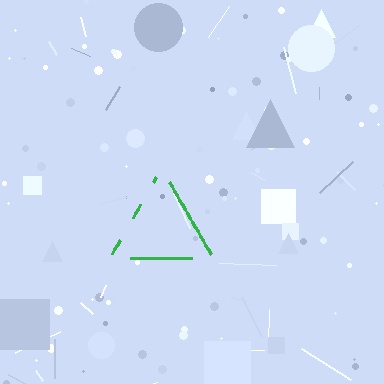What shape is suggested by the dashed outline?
The dashed outline suggests a triangle.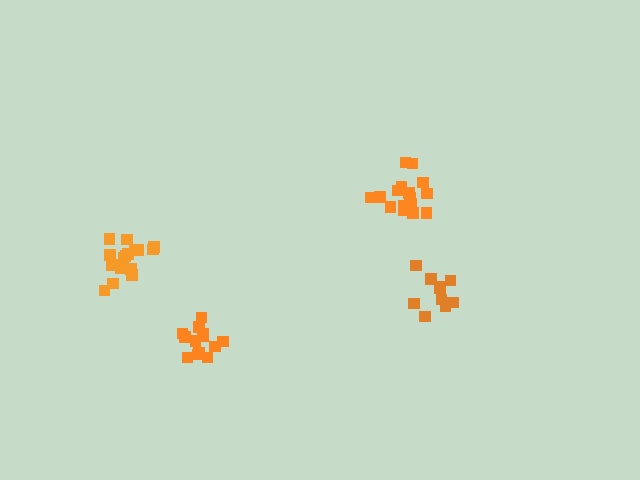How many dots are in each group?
Group 1: 13 dots, Group 2: 16 dots, Group 3: 11 dots, Group 4: 16 dots (56 total).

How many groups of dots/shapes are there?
There are 4 groups.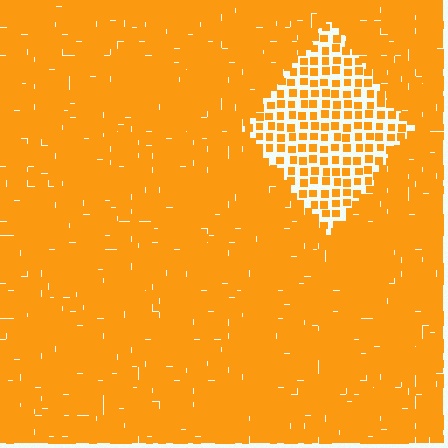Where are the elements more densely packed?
The elements are more densely packed outside the diamond boundary.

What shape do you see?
I see a diamond.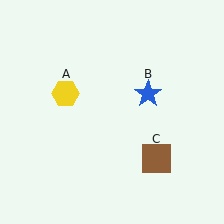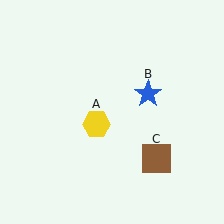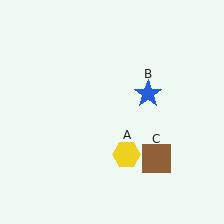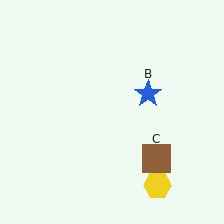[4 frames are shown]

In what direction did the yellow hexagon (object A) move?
The yellow hexagon (object A) moved down and to the right.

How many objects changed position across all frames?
1 object changed position: yellow hexagon (object A).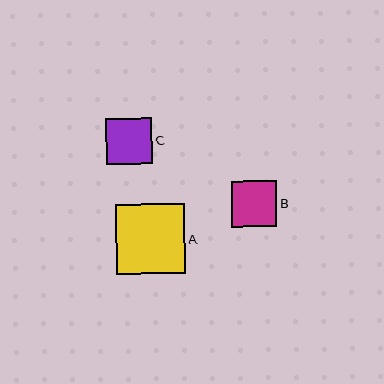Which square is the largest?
Square A is the largest with a size of approximately 70 pixels.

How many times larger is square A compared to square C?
Square A is approximately 1.5 times the size of square C.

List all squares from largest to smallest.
From largest to smallest: A, C, B.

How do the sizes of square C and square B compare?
Square C and square B are approximately the same size.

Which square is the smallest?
Square B is the smallest with a size of approximately 45 pixels.